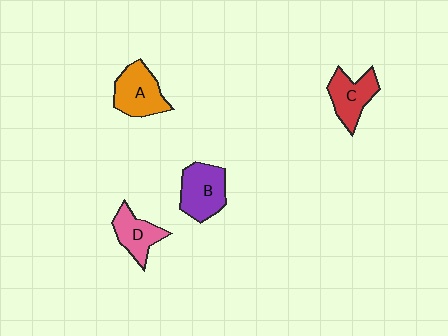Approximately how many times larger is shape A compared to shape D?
Approximately 1.3 times.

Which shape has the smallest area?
Shape D (pink).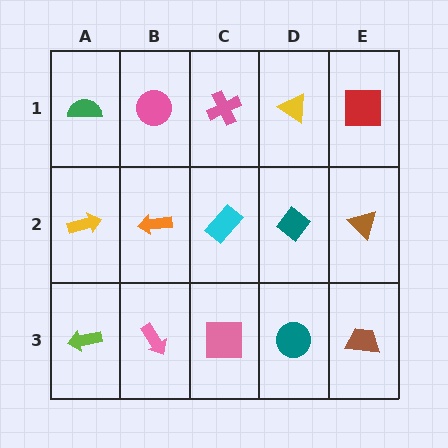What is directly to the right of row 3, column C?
A teal circle.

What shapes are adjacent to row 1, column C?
A cyan rectangle (row 2, column C), a pink circle (row 1, column B), a yellow triangle (row 1, column D).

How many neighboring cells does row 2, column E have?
3.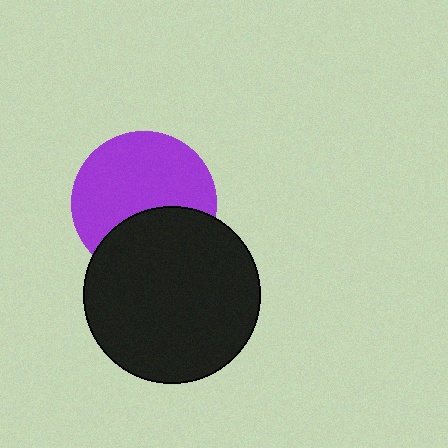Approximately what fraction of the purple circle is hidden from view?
Roughly 36% of the purple circle is hidden behind the black circle.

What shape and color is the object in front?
The object in front is a black circle.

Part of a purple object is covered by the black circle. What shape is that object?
It is a circle.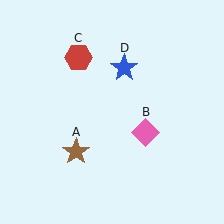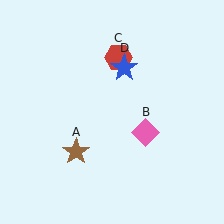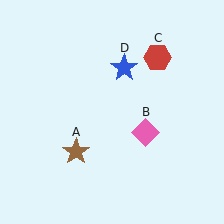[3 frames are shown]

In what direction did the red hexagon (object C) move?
The red hexagon (object C) moved right.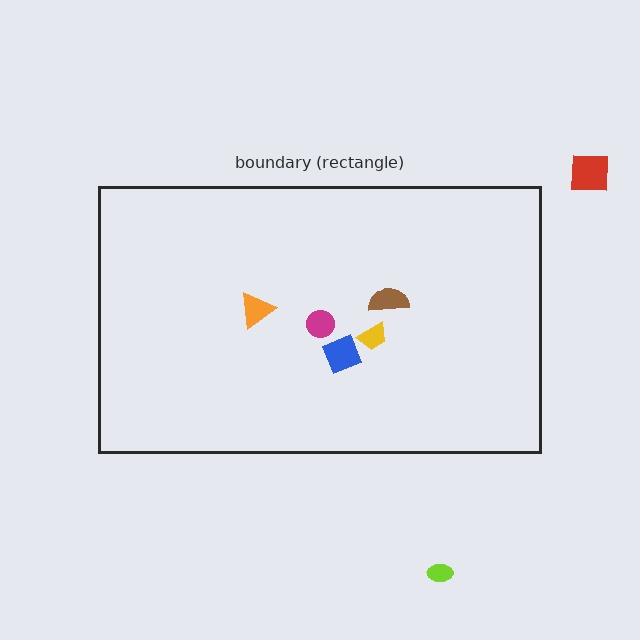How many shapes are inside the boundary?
5 inside, 2 outside.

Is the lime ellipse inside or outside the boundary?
Outside.